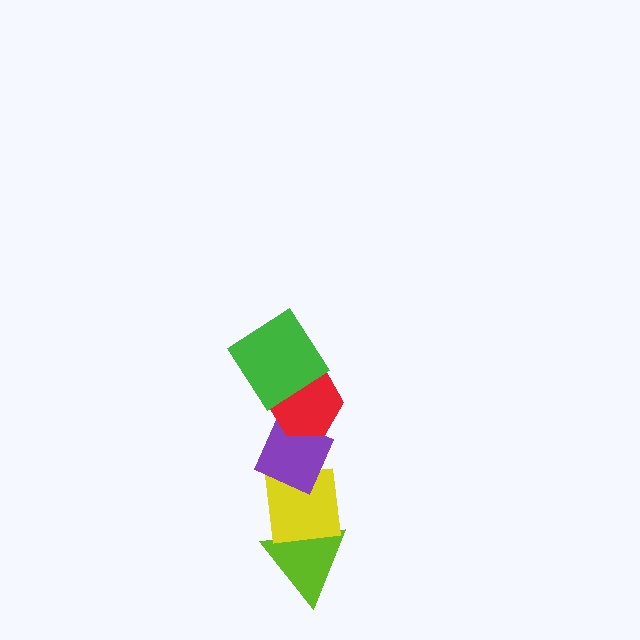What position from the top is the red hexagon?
The red hexagon is 2nd from the top.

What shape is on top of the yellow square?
The purple diamond is on top of the yellow square.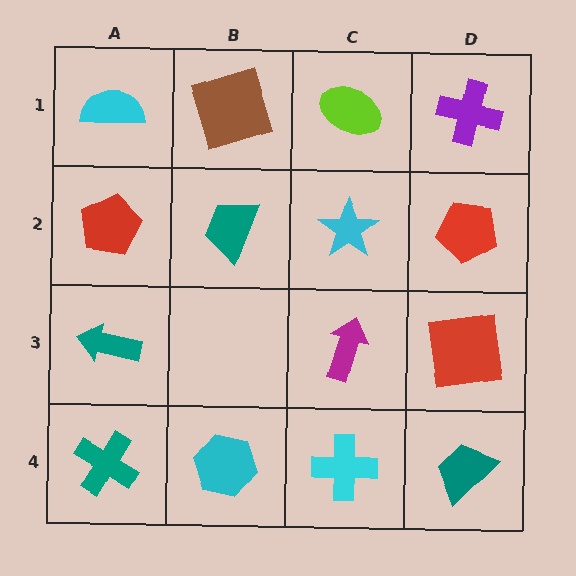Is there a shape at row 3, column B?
No, that cell is empty.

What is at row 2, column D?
A red pentagon.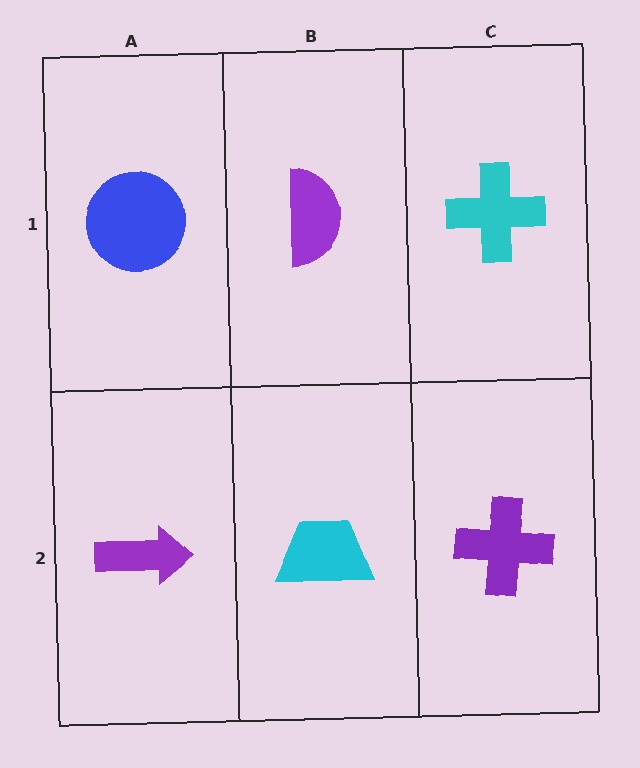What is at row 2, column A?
A purple arrow.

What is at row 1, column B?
A purple semicircle.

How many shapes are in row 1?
3 shapes.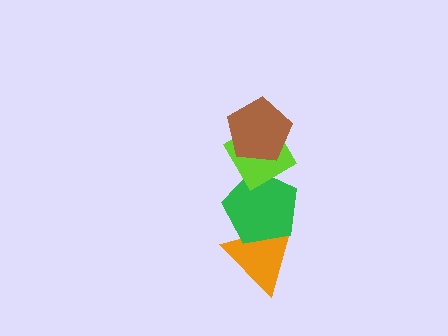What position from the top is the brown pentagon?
The brown pentagon is 1st from the top.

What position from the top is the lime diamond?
The lime diamond is 2nd from the top.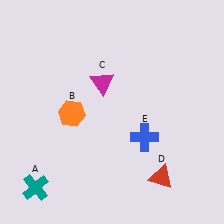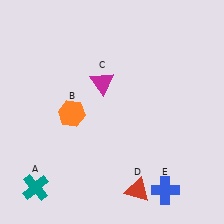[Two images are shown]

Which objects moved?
The objects that moved are: the red triangle (D), the blue cross (E).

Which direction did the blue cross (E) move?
The blue cross (E) moved down.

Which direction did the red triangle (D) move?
The red triangle (D) moved left.